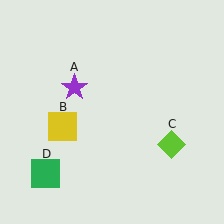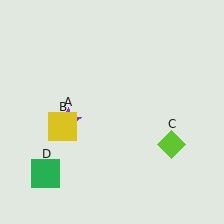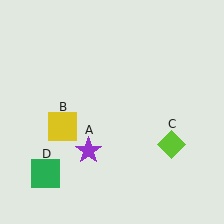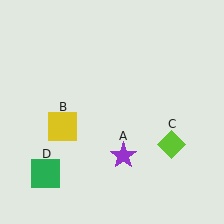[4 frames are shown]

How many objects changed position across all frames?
1 object changed position: purple star (object A).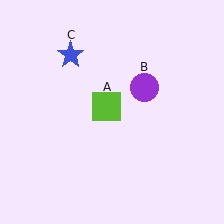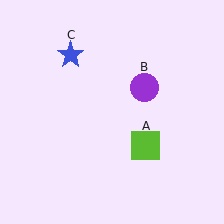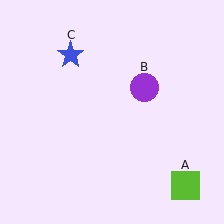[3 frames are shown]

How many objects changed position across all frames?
1 object changed position: lime square (object A).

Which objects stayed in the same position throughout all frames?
Purple circle (object B) and blue star (object C) remained stationary.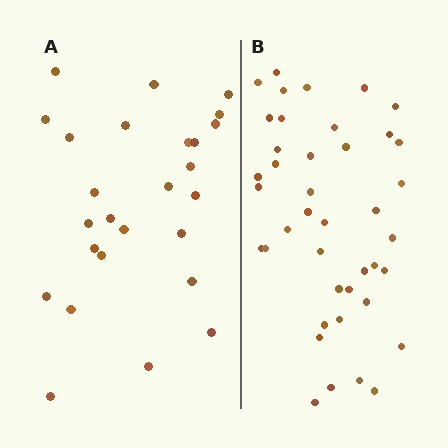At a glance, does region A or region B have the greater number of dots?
Region B (the right region) has more dots.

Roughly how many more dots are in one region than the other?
Region B has approximately 15 more dots than region A.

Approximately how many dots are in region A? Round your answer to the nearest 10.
About 30 dots. (The exact count is 26, which rounds to 30.)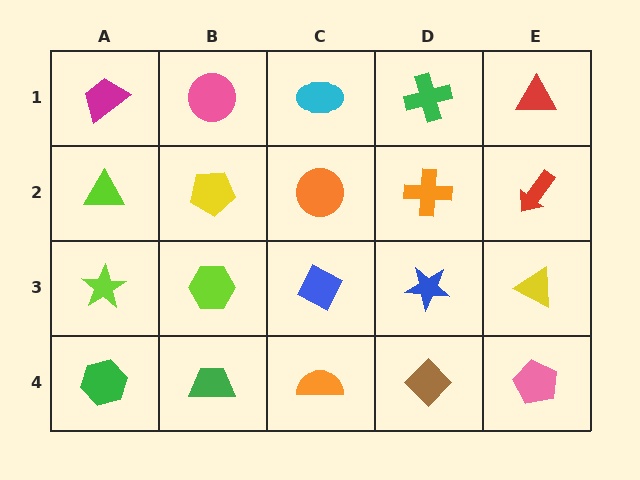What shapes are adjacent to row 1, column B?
A yellow pentagon (row 2, column B), a magenta trapezoid (row 1, column A), a cyan ellipse (row 1, column C).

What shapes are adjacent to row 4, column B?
A lime hexagon (row 3, column B), a green hexagon (row 4, column A), an orange semicircle (row 4, column C).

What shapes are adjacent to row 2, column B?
A pink circle (row 1, column B), a lime hexagon (row 3, column B), a lime triangle (row 2, column A), an orange circle (row 2, column C).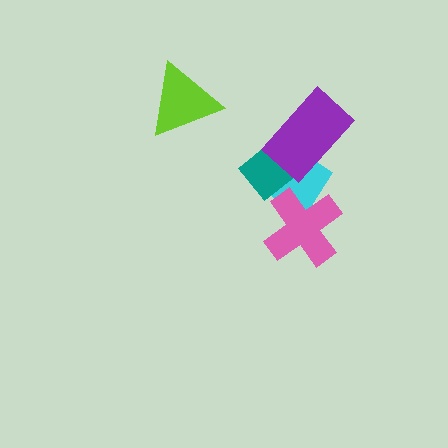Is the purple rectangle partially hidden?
No, no other shape covers it.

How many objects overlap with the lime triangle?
0 objects overlap with the lime triangle.